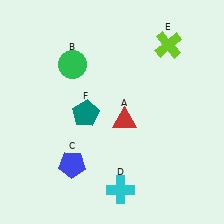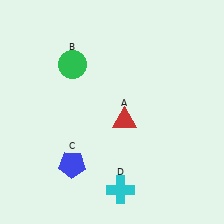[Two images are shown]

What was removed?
The lime cross (E), the teal pentagon (F) were removed in Image 2.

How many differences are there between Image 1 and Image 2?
There are 2 differences between the two images.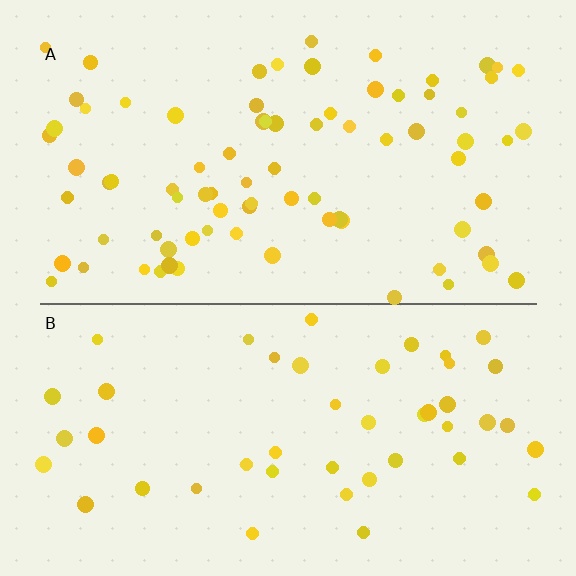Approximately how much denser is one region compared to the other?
Approximately 1.7× — region A over region B.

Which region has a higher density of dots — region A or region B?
A (the top).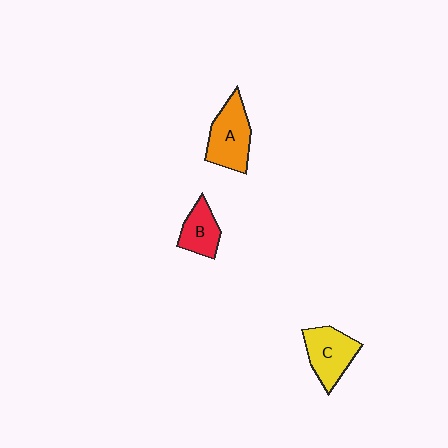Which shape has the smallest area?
Shape B (red).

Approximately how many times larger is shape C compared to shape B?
Approximately 1.4 times.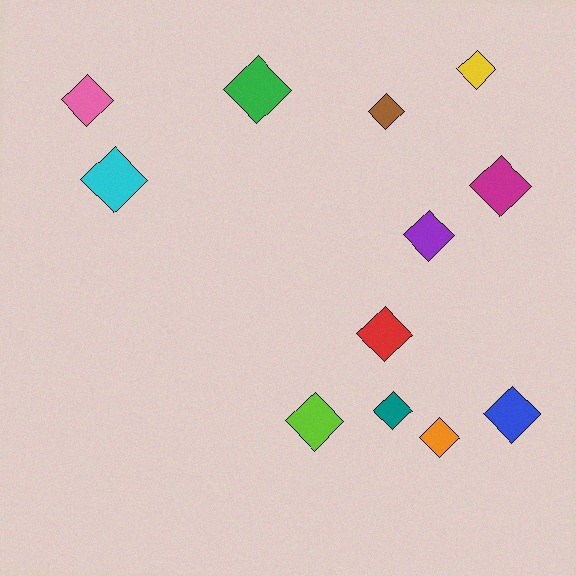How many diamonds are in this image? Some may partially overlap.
There are 12 diamonds.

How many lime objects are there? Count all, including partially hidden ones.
There is 1 lime object.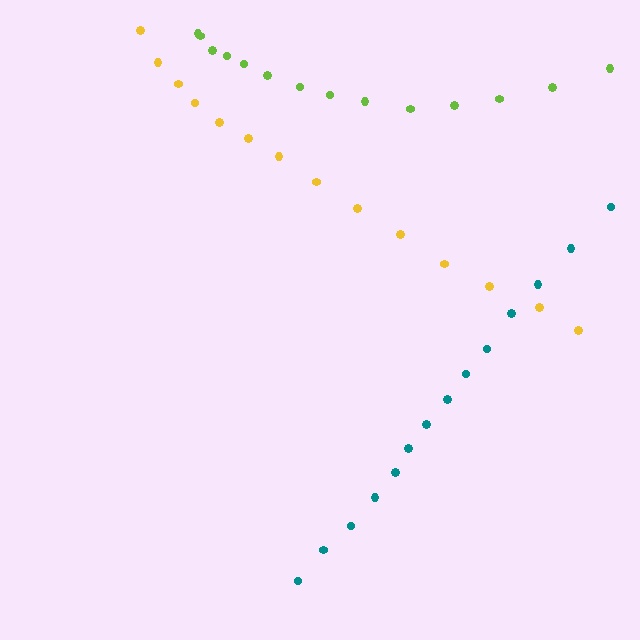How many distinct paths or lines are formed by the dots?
There are 3 distinct paths.